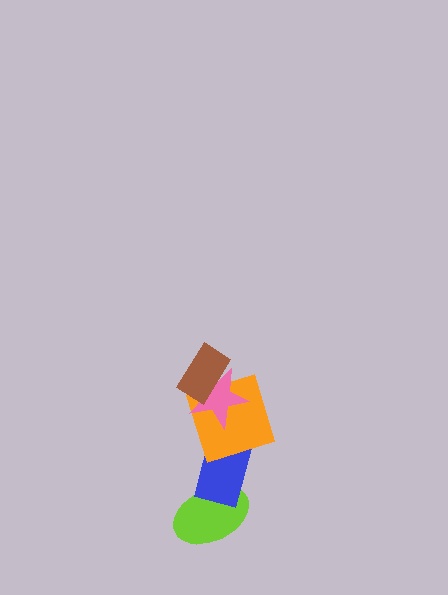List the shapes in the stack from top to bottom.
From top to bottom: the brown rectangle, the pink star, the orange square, the blue rectangle, the lime ellipse.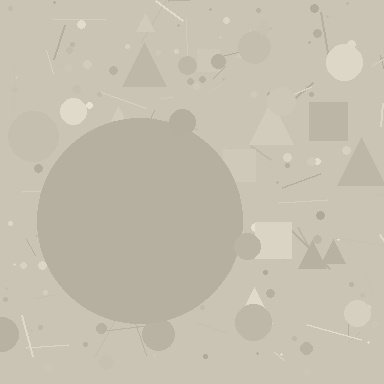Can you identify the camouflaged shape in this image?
The camouflaged shape is a circle.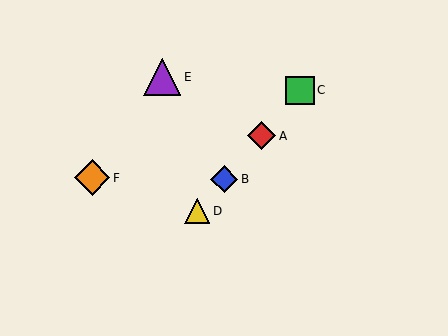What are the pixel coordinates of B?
Object B is at (224, 179).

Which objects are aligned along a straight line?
Objects A, B, C, D are aligned along a straight line.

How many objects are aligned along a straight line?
4 objects (A, B, C, D) are aligned along a straight line.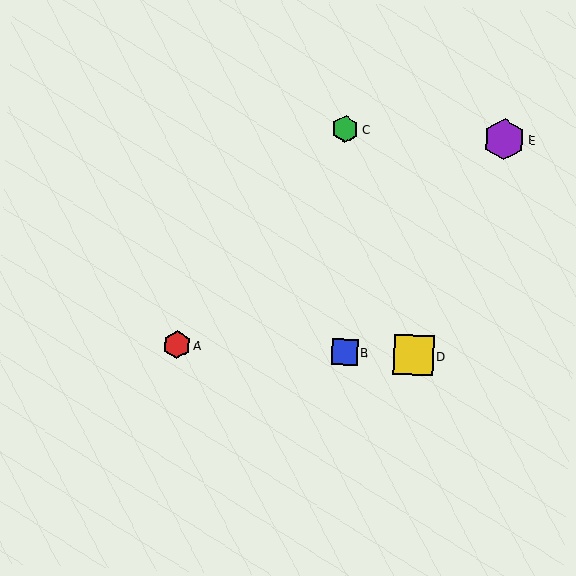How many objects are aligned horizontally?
3 objects (A, B, D) are aligned horizontally.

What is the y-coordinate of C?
Object C is at y≈129.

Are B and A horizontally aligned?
Yes, both are at y≈352.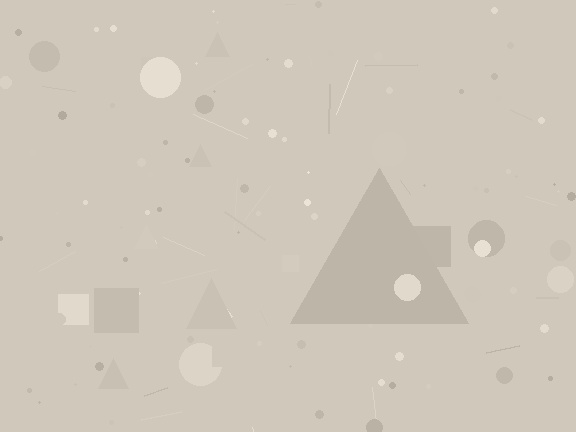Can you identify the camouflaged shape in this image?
The camouflaged shape is a triangle.